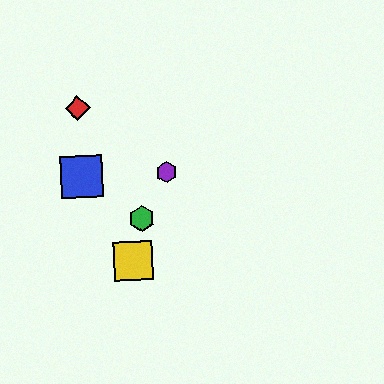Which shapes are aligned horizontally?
The blue square, the purple hexagon are aligned horizontally.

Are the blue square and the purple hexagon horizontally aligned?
Yes, both are at y≈177.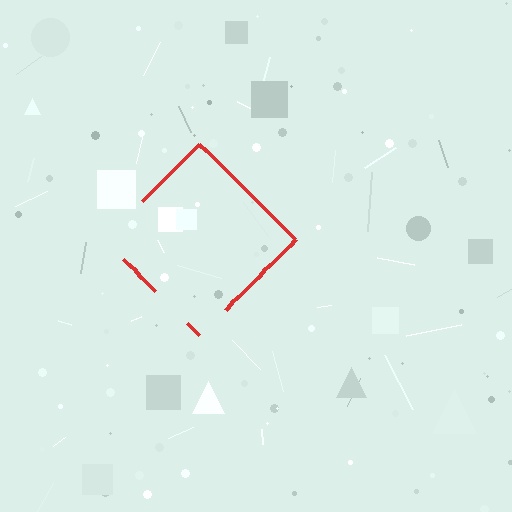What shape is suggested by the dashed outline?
The dashed outline suggests a diamond.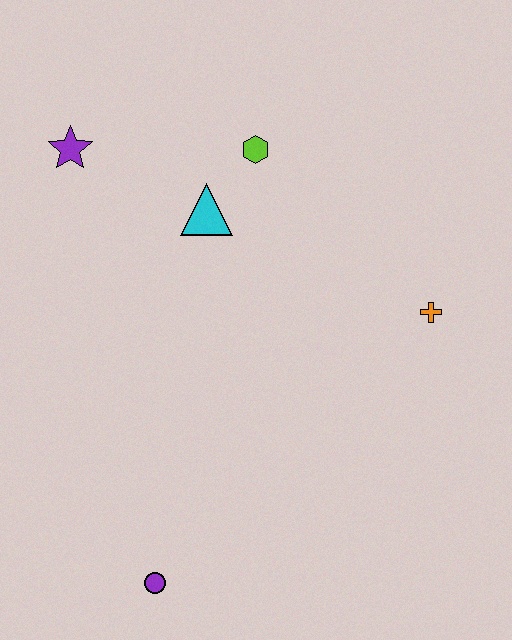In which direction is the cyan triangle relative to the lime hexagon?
The cyan triangle is below the lime hexagon.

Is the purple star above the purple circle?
Yes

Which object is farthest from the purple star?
The purple circle is farthest from the purple star.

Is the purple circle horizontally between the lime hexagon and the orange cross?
No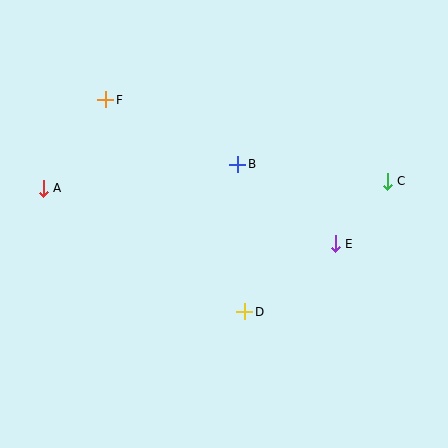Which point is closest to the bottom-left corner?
Point A is closest to the bottom-left corner.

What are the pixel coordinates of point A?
Point A is at (43, 188).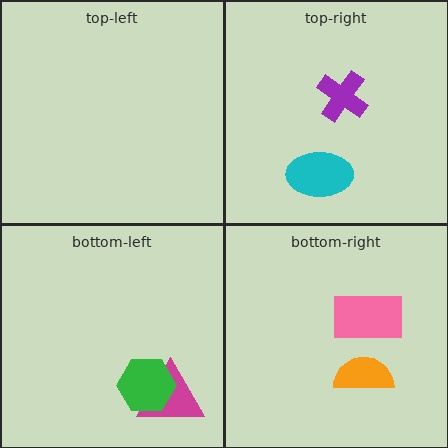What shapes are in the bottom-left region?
The magenta triangle, the green hexagon.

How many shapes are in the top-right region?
2.